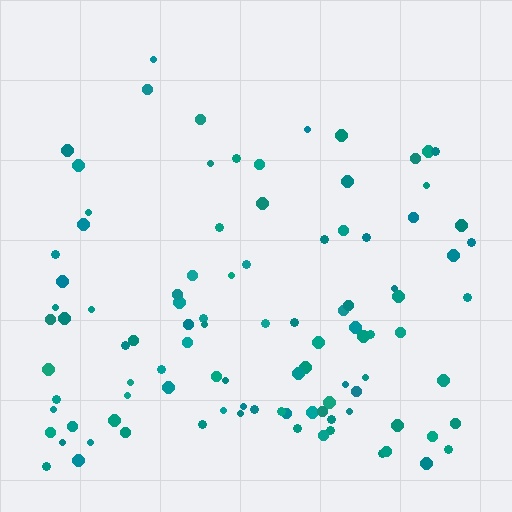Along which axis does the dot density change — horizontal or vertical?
Vertical.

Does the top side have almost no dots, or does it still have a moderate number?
Still a moderate number, just noticeably fewer than the bottom.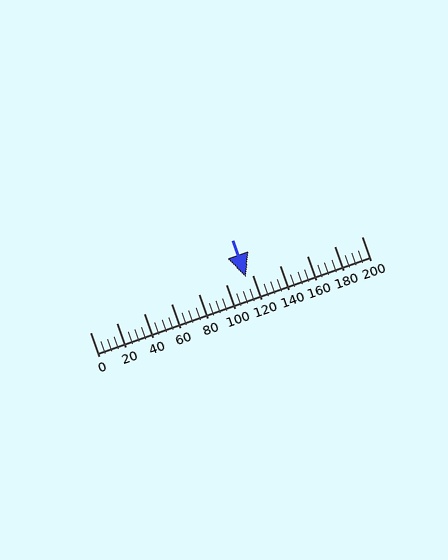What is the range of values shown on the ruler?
The ruler shows values from 0 to 200.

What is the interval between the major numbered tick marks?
The major tick marks are spaced 20 units apart.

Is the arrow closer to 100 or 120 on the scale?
The arrow is closer to 120.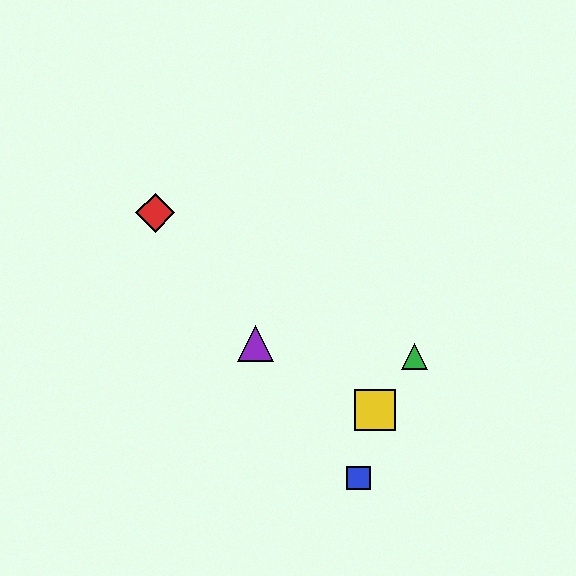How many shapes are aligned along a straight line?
3 shapes (the red diamond, the blue square, the purple triangle) are aligned along a straight line.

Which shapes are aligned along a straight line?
The red diamond, the blue square, the purple triangle are aligned along a straight line.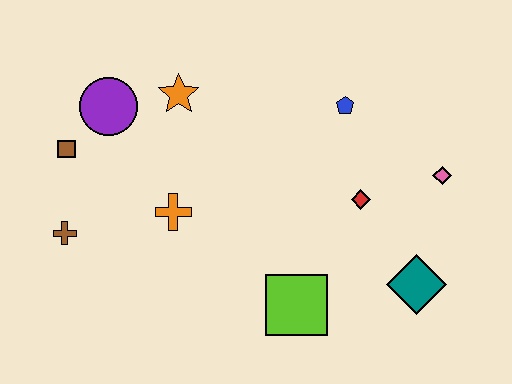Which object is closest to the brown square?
The purple circle is closest to the brown square.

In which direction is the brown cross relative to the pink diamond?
The brown cross is to the left of the pink diamond.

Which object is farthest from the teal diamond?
The brown square is farthest from the teal diamond.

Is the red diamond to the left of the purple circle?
No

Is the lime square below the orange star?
Yes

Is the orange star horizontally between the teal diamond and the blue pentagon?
No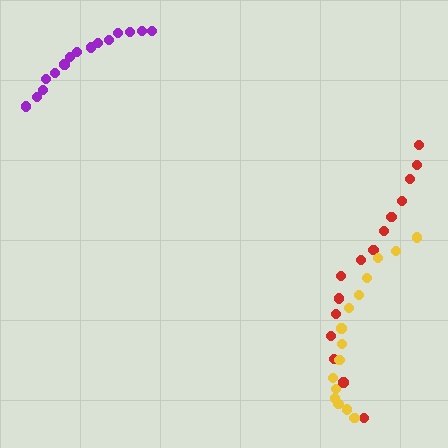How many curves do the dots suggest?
There are 3 distinct paths.